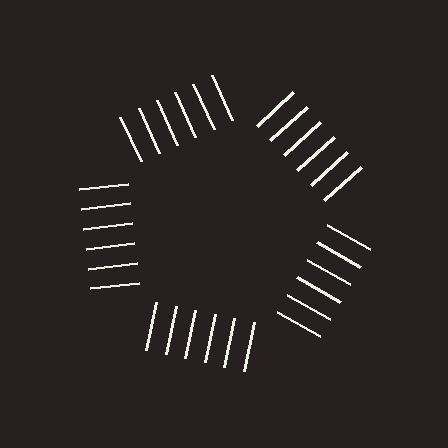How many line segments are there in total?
30 — 6 along each of the 5 edges.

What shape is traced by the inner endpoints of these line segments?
An illusory pentagon — the line segments terminate on its edges but no continuous stroke is drawn.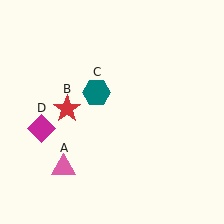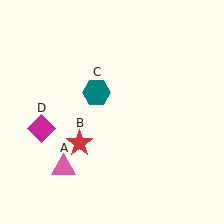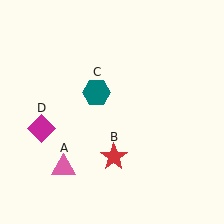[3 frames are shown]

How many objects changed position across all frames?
1 object changed position: red star (object B).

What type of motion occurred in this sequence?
The red star (object B) rotated counterclockwise around the center of the scene.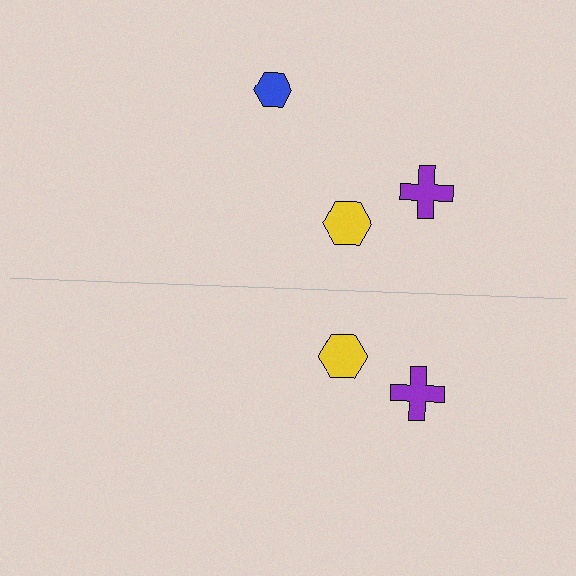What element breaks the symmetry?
A blue hexagon is missing from the bottom side.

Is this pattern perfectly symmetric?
No, the pattern is not perfectly symmetric. A blue hexagon is missing from the bottom side.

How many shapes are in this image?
There are 5 shapes in this image.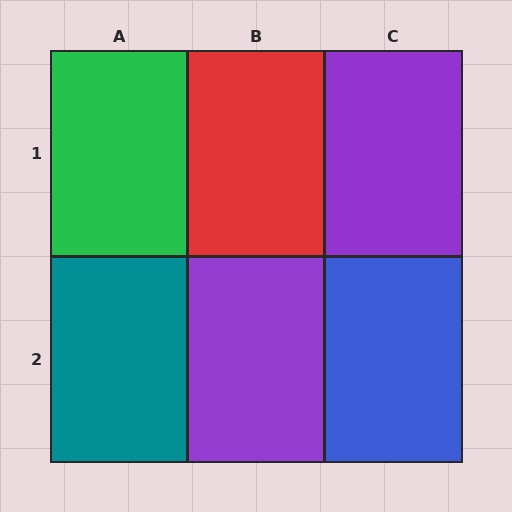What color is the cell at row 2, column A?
Teal.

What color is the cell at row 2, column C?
Blue.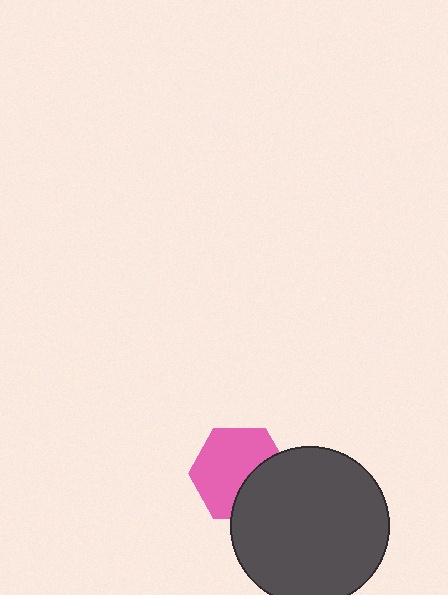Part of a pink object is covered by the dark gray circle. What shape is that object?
It is a hexagon.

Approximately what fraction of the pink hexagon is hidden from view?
Roughly 34% of the pink hexagon is hidden behind the dark gray circle.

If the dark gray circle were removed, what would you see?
You would see the complete pink hexagon.